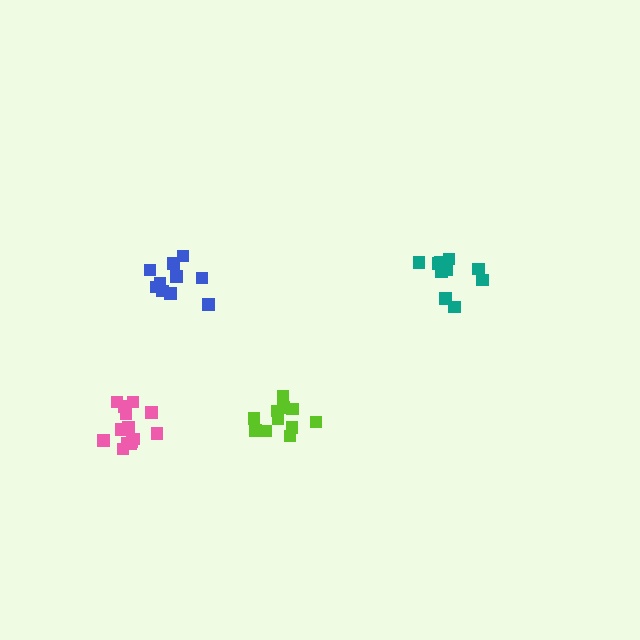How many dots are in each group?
Group 1: 10 dots, Group 2: 11 dots, Group 3: 10 dots, Group 4: 15 dots (46 total).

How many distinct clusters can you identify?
There are 4 distinct clusters.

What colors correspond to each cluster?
The clusters are colored: blue, lime, teal, pink.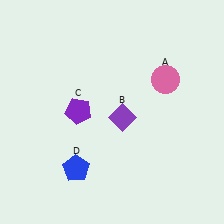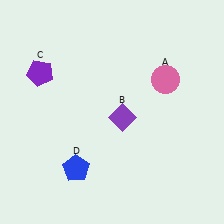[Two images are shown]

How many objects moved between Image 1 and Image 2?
1 object moved between the two images.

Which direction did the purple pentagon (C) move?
The purple pentagon (C) moved left.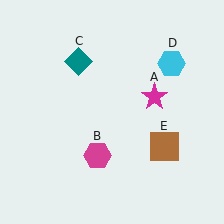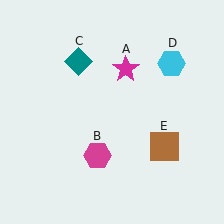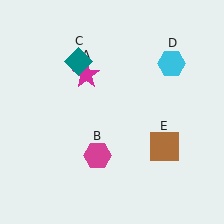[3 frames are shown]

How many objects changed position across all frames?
1 object changed position: magenta star (object A).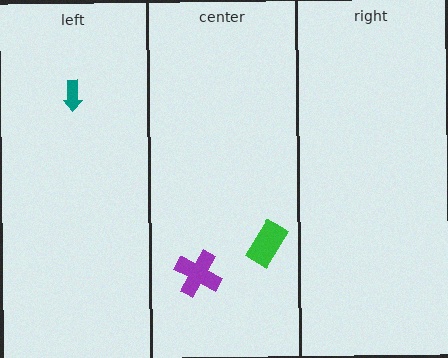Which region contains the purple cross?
The center region.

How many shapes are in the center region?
2.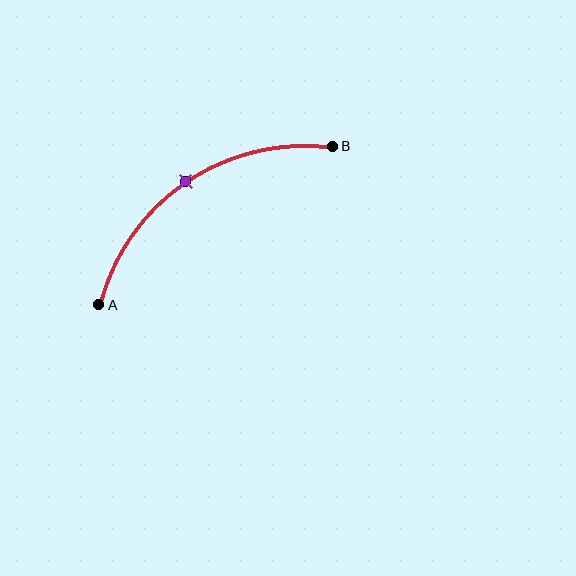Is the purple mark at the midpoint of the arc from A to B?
Yes. The purple mark lies on the arc at equal arc-length from both A and B — it is the arc midpoint.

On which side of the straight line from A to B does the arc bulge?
The arc bulges above and to the left of the straight line connecting A and B.